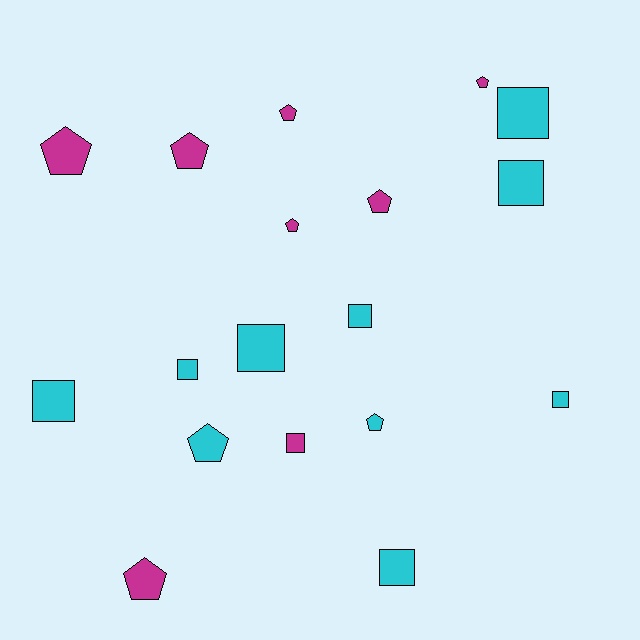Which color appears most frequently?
Cyan, with 10 objects.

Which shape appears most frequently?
Pentagon, with 9 objects.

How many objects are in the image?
There are 18 objects.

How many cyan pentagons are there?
There are 2 cyan pentagons.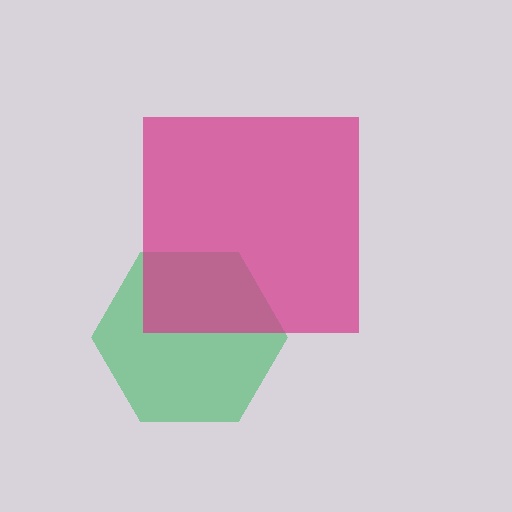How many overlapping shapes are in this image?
There are 2 overlapping shapes in the image.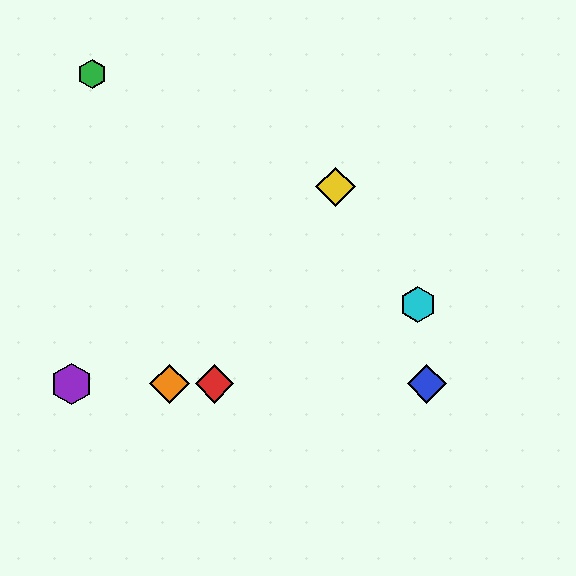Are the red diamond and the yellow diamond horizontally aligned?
No, the red diamond is at y≈384 and the yellow diamond is at y≈187.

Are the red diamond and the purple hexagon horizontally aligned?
Yes, both are at y≈384.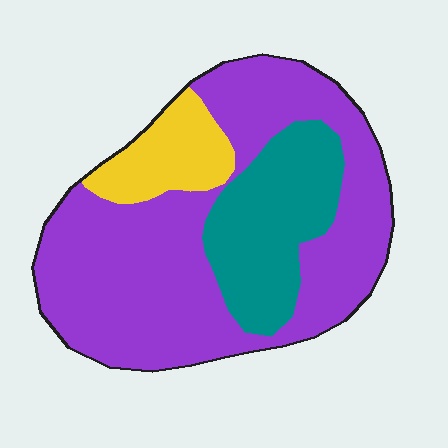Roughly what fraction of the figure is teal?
Teal covers around 25% of the figure.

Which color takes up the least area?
Yellow, at roughly 10%.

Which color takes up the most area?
Purple, at roughly 65%.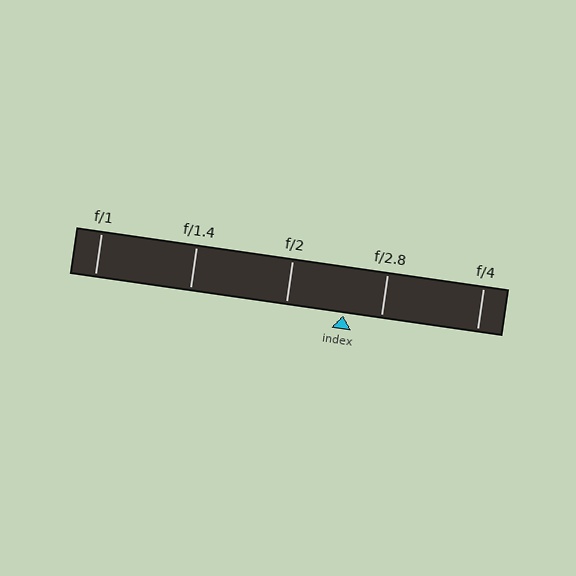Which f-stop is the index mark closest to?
The index mark is closest to f/2.8.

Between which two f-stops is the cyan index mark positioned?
The index mark is between f/2 and f/2.8.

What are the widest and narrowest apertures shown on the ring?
The widest aperture shown is f/1 and the narrowest is f/4.